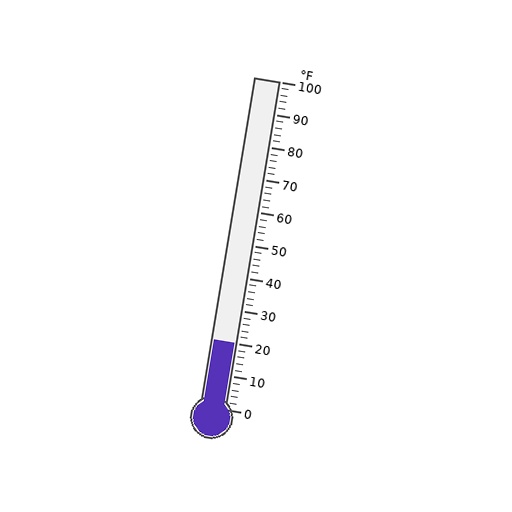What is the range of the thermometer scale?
The thermometer scale ranges from 0°F to 100°F.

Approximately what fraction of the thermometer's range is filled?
The thermometer is filled to approximately 20% of its range.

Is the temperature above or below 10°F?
The temperature is above 10°F.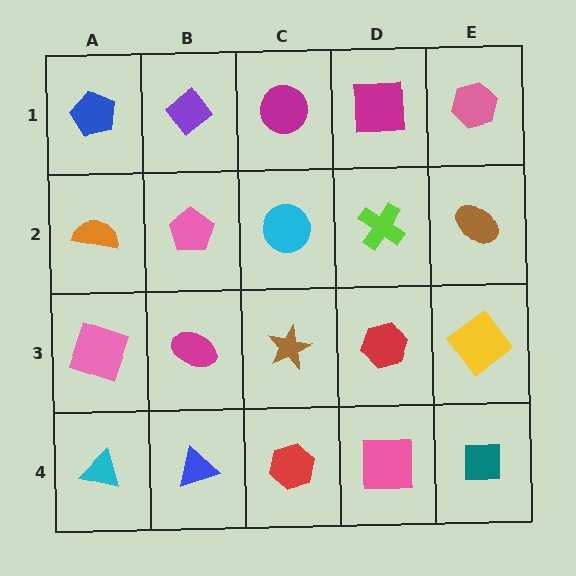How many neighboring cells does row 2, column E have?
3.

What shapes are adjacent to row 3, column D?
A lime cross (row 2, column D), a pink square (row 4, column D), a brown star (row 3, column C), a yellow diamond (row 3, column E).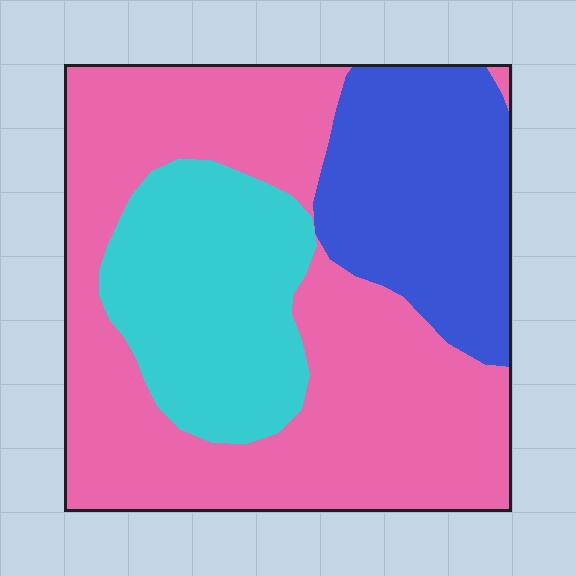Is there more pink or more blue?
Pink.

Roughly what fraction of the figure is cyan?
Cyan covers roughly 25% of the figure.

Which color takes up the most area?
Pink, at roughly 55%.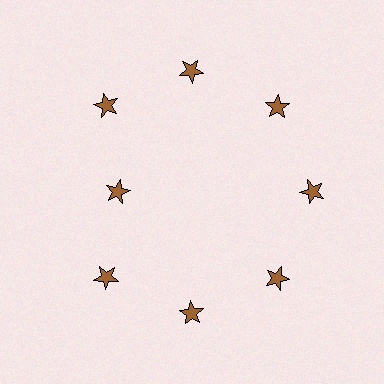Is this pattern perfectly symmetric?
No. The 8 brown stars are arranged in a ring, but one element near the 9 o'clock position is pulled inward toward the center, breaking the 8-fold rotational symmetry.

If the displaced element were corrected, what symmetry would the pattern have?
It would have 8-fold rotational symmetry — the pattern would map onto itself every 45 degrees.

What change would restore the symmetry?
The symmetry would be restored by moving it outward, back onto the ring so that all 8 stars sit at equal angles and equal distance from the center.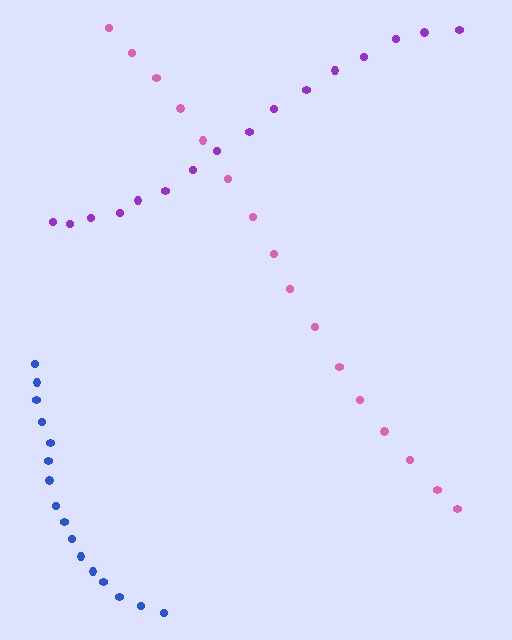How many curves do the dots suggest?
There are 3 distinct paths.